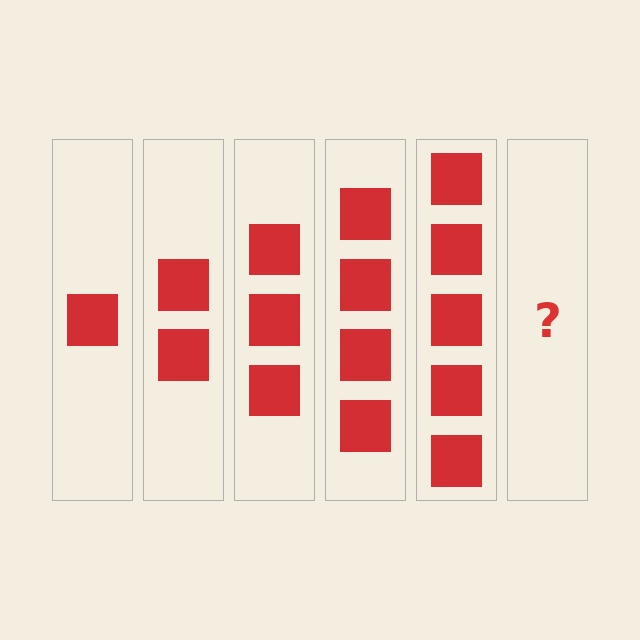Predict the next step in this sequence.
The next step is 6 squares.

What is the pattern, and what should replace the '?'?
The pattern is that each step adds one more square. The '?' should be 6 squares.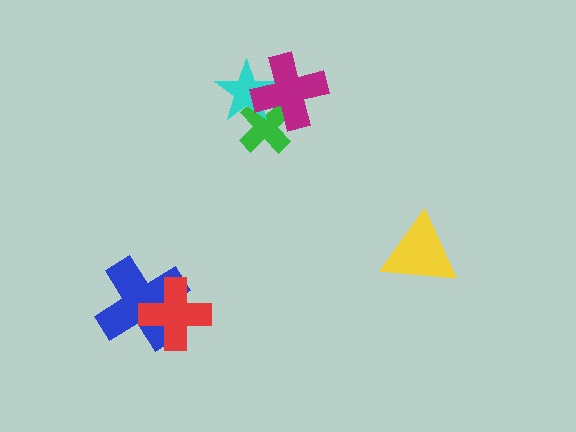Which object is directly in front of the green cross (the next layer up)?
The cyan star is directly in front of the green cross.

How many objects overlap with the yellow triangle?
0 objects overlap with the yellow triangle.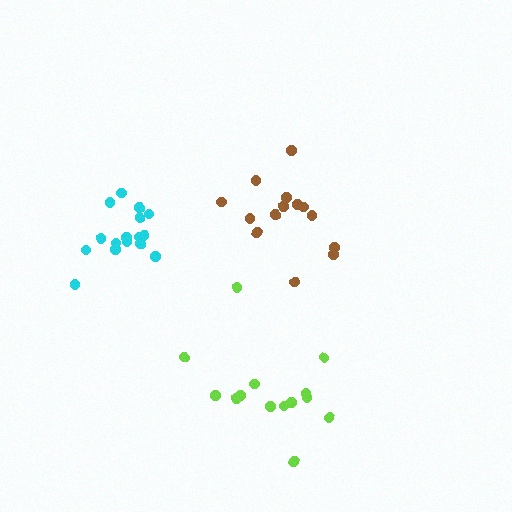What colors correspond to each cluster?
The clusters are colored: lime, cyan, brown.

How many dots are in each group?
Group 1: 14 dots, Group 2: 16 dots, Group 3: 14 dots (44 total).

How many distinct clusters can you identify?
There are 3 distinct clusters.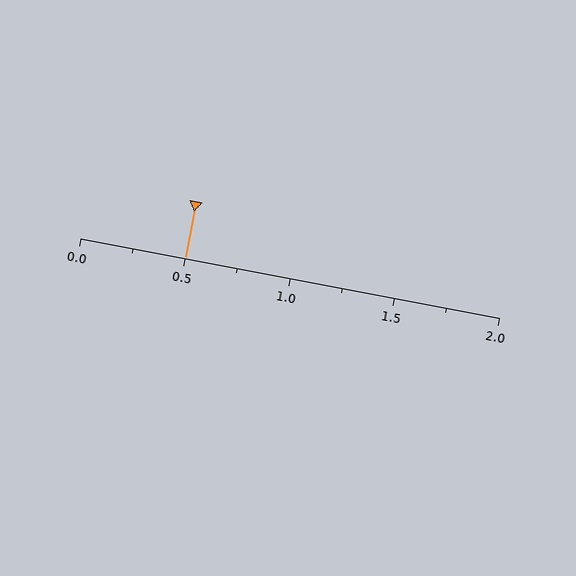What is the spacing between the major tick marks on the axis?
The major ticks are spaced 0.5 apart.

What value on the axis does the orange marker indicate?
The marker indicates approximately 0.5.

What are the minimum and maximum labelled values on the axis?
The axis runs from 0.0 to 2.0.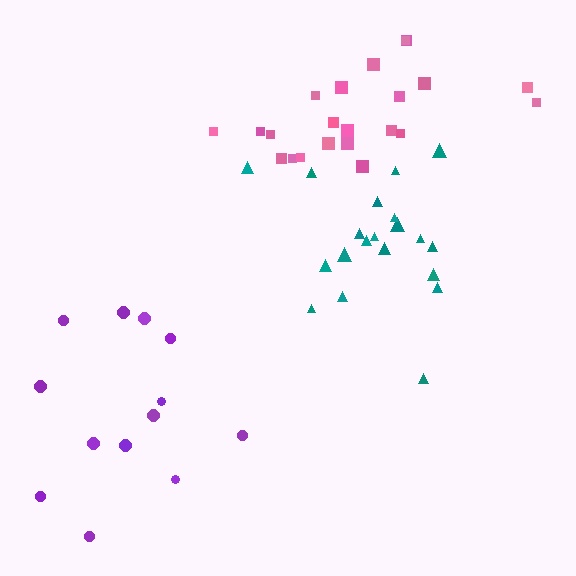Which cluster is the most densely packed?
Teal.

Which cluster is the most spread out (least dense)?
Purple.